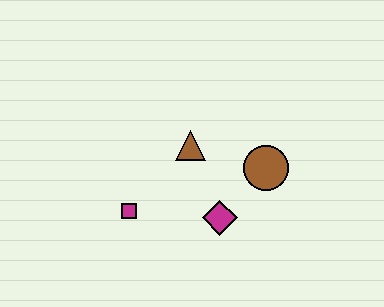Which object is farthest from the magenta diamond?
The magenta square is farthest from the magenta diamond.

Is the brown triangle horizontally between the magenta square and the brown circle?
Yes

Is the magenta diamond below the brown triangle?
Yes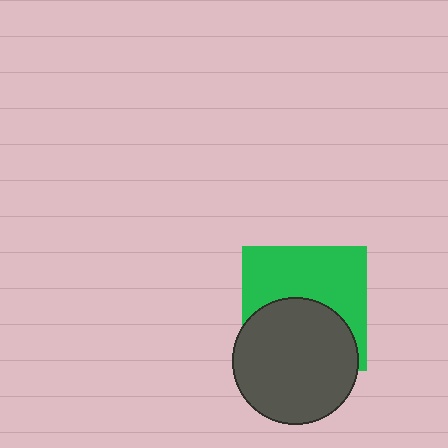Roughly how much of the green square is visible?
About half of it is visible (roughly 53%).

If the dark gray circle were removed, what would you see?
You would see the complete green square.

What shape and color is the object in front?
The object in front is a dark gray circle.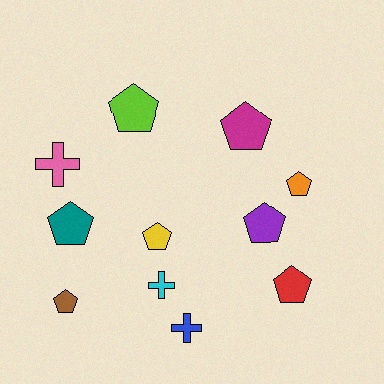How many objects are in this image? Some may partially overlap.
There are 11 objects.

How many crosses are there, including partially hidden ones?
There are 3 crosses.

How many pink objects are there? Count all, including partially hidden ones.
There is 1 pink object.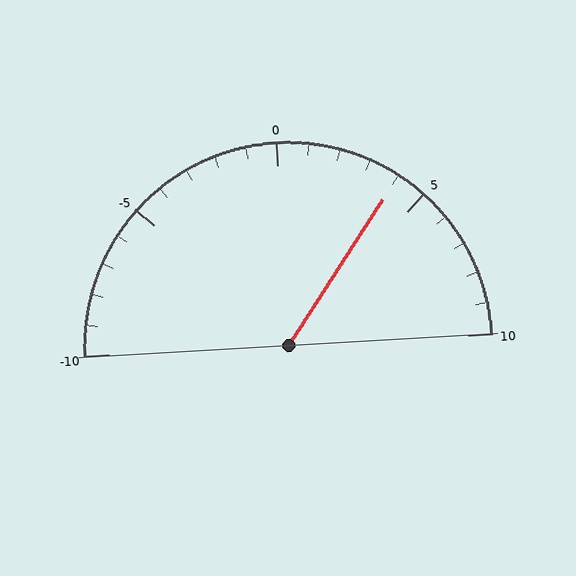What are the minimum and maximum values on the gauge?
The gauge ranges from -10 to 10.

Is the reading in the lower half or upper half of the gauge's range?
The reading is in the upper half of the range (-10 to 10).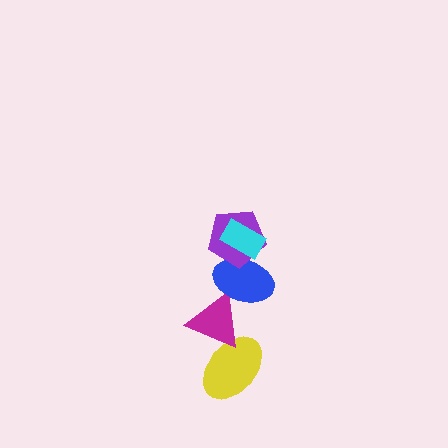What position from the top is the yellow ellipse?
The yellow ellipse is 5th from the top.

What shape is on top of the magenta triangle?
The blue ellipse is on top of the magenta triangle.